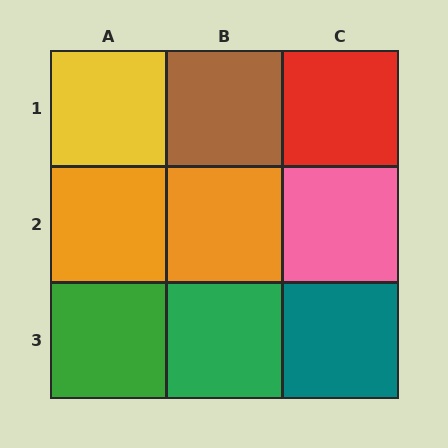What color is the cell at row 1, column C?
Red.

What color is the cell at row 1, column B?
Brown.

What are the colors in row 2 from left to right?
Orange, orange, pink.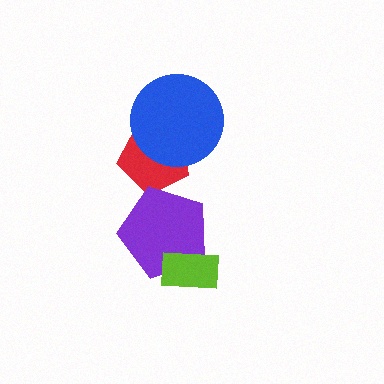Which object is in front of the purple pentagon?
The lime rectangle is in front of the purple pentagon.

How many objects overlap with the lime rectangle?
1 object overlaps with the lime rectangle.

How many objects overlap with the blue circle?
1 object overlaps with the blue circle.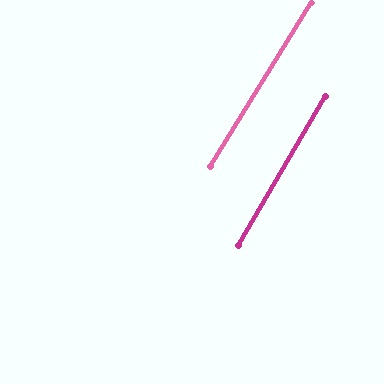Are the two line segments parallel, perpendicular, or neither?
Parallel — their directions differ by only 1.4°.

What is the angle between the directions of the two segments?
Approximately 1 degree.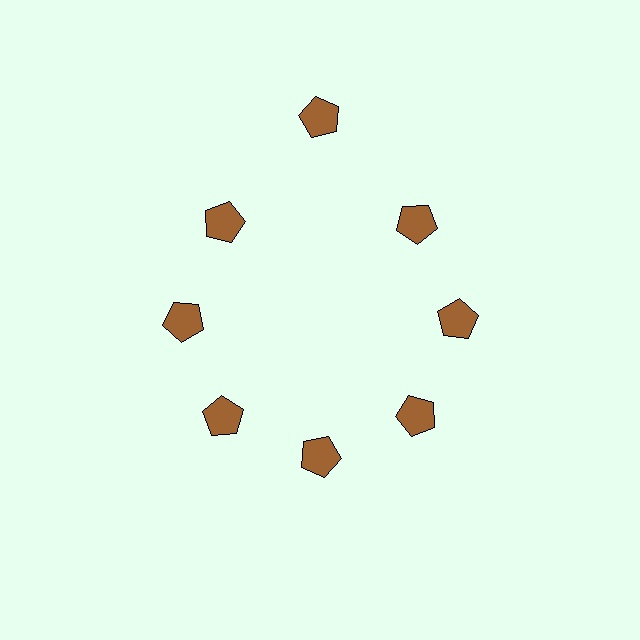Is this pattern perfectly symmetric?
No. The 8 brown pentagons are arranged in a ring, but one element near the 12 o'clock position is pushed outward from the center, breaking the 8-fold rotational symmetry.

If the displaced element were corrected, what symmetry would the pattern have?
It would have 8-fold rotational symmetry — the pattern would map onto itself every 45 degrees.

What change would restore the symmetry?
The symmetry would be restored by moving it inward, back onto the ring so that all 8 pentagons sit at equal angles and equal distance from the center.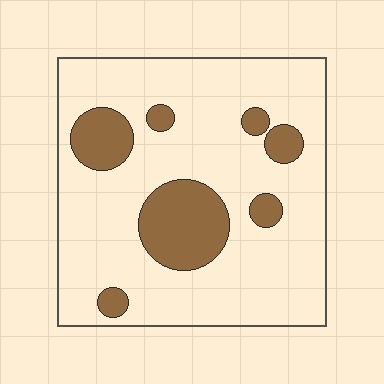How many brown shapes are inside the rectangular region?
7.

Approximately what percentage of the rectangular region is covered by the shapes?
Approximately 20%.